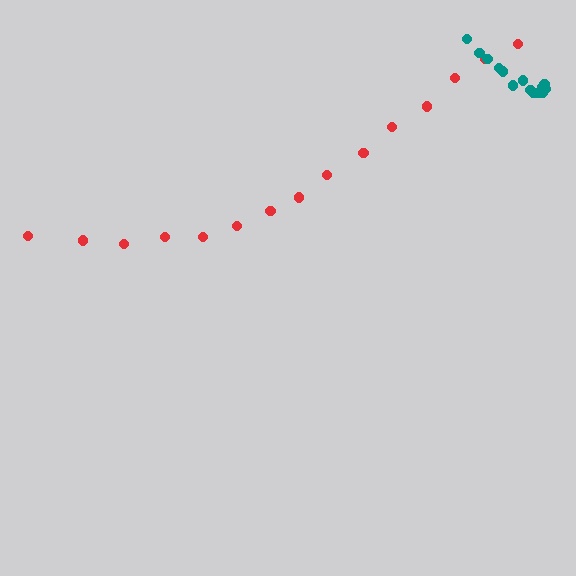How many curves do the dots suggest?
There are 2 distinct paths.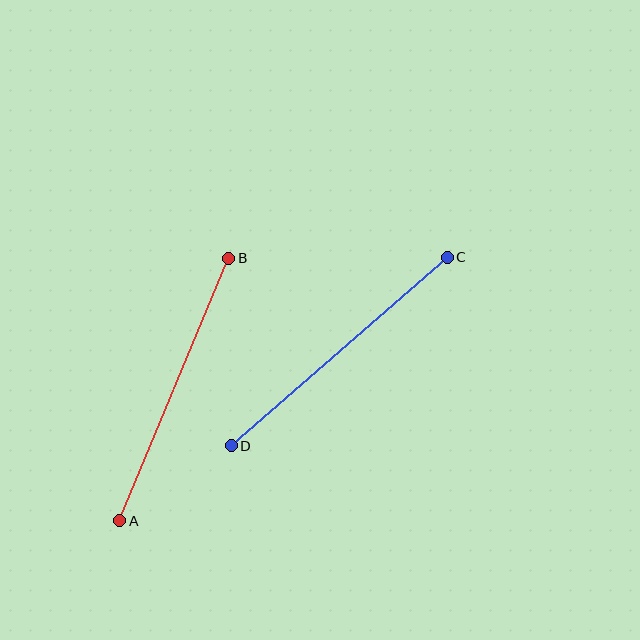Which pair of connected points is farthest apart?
Points C and D are farthest apart.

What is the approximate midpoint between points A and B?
The midpoint is at approximately (174, 390) pixels.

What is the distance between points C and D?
The distance is approximately 287 pixels.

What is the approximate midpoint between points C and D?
The midpoint is at approximately (339, 351) pixels.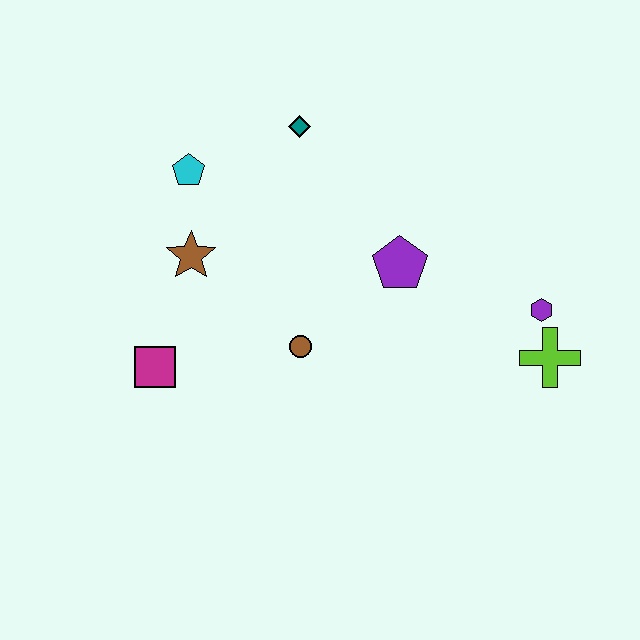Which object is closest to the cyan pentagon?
The brown star is closest to the cyan pentagon.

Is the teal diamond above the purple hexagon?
Yes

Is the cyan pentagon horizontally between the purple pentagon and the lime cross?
No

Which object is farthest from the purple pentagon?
The magenta square is farthest from the purple pentagon.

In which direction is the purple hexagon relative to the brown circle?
The purple hexagon is to the right of the brown circle.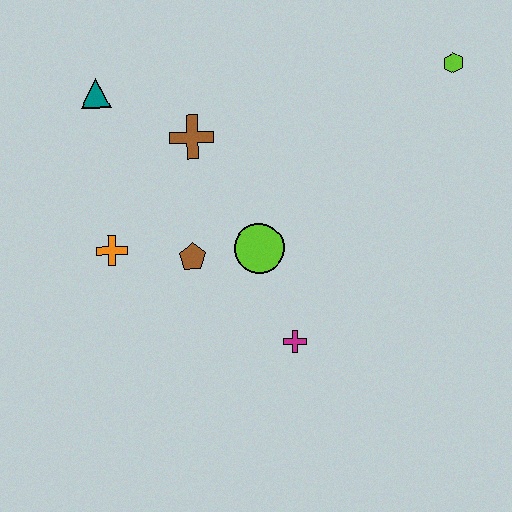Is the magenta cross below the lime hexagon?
Yes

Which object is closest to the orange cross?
The brown pentagon is closest to the orange cross.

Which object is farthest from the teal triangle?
The lime hexagon is farthest from the teal triangle.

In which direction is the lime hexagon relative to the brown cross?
The lime hexagon is to the right of the brown cross.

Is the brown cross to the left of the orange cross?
No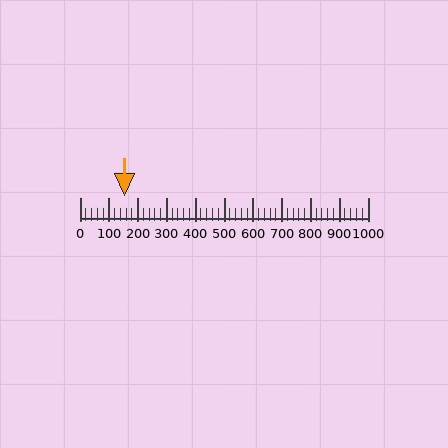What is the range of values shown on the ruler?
The ruler shows values from 0 to 1000.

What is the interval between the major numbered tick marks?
The major tick marks are spaced 100 units apart.